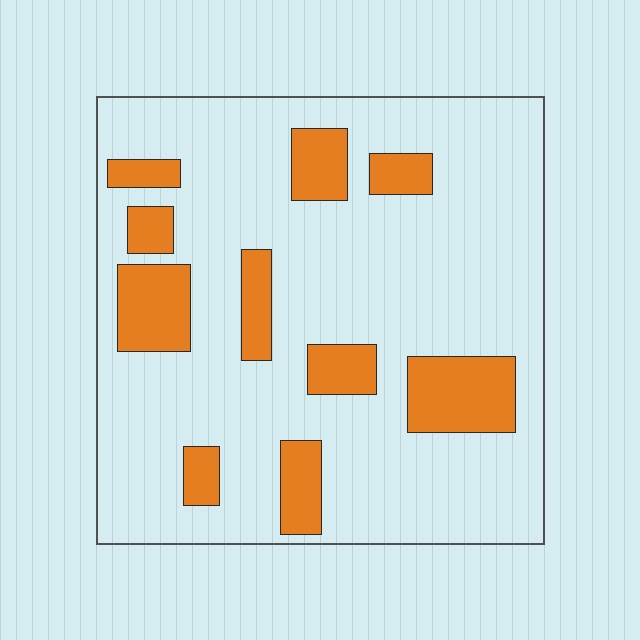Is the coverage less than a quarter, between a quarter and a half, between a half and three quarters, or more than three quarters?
Less than a quarter.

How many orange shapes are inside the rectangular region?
10.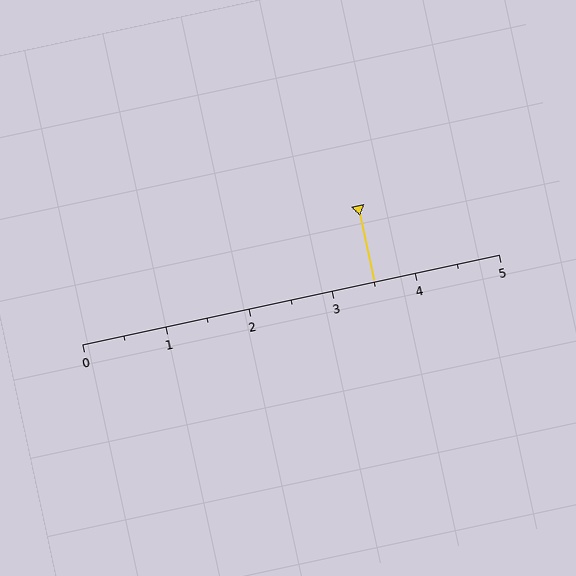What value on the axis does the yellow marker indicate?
The marker indicates approximately 3.5.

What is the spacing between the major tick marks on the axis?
The major ticks are spaced 1 apart.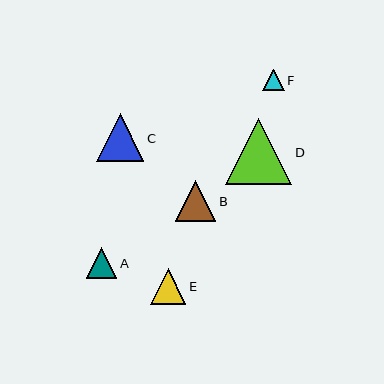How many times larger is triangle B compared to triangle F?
Triangle B is approximately 1.9 times the size of triangle F.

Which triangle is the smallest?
Triangle F is the smallest with a size of approximately 21 pixels.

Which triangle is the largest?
Triangle D is the largest with a size of approximately 66 pixels.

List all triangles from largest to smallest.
From largest to smallest: D, C, B, E, A, F.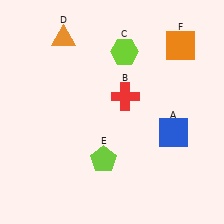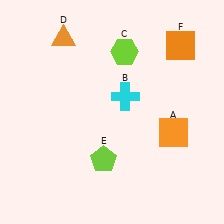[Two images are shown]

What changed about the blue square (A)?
In Image 1, A is blue. In Image 2, it changed to orange.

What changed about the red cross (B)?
In Image 1, B is red. In Image 2, it changed to cyan.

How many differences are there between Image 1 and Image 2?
There are 2 differences between the two images.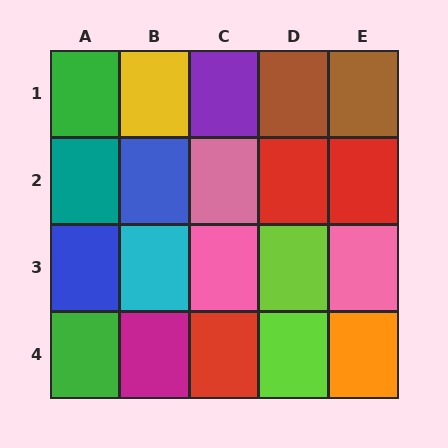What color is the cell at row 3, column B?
Cyan.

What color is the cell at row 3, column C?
Pink.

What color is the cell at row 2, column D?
Red.